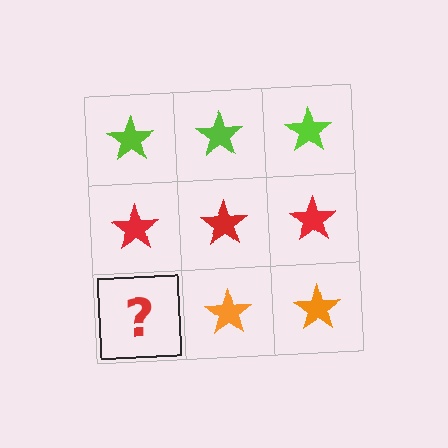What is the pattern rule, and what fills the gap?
The rule is that each row has a consistent color. The gap should be filled with an orange star.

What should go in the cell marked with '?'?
The missing cell should contain an orange star.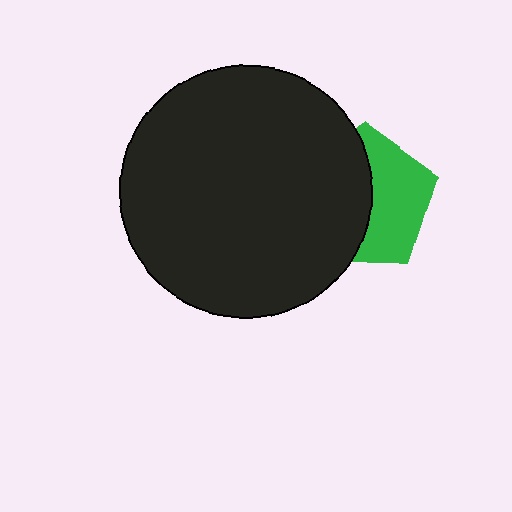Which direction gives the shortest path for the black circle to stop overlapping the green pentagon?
Moving left gives the shortest separation.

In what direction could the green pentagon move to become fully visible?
The green pentagon could move right. That would shift it out from behind the black circle entirely.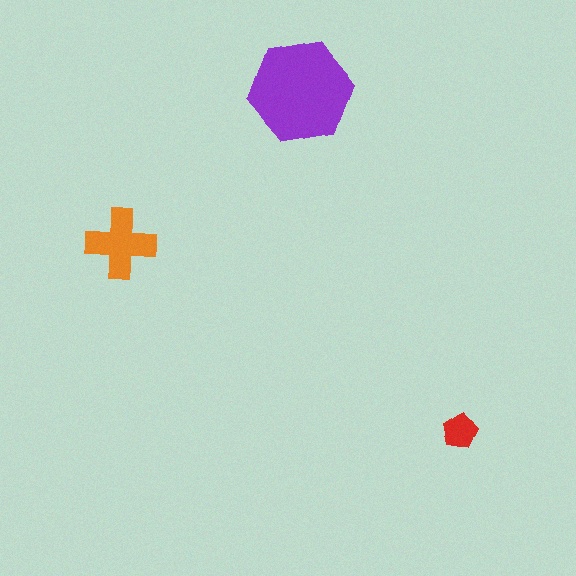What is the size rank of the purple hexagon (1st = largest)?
1st.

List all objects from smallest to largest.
The red pentagon, the orange cross, the purple hexagon.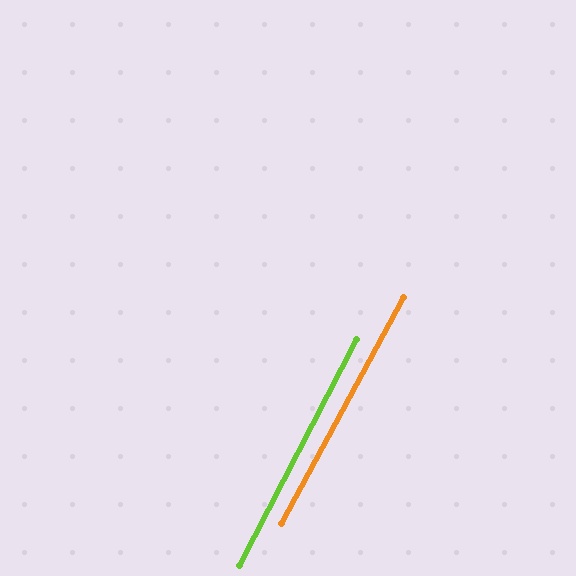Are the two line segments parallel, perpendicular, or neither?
Parallel — their directions differ by only 1.1°.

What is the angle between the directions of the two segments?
Approximately 1 degree.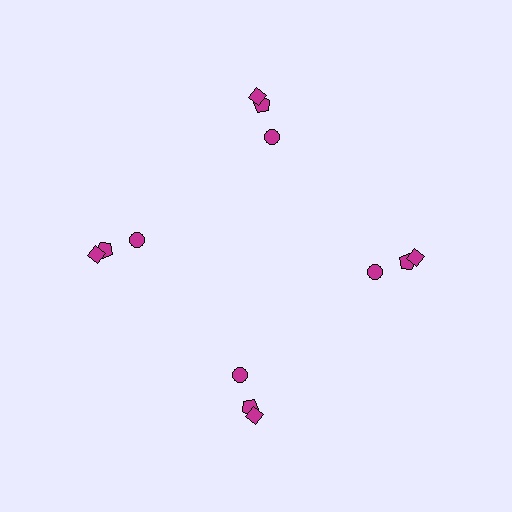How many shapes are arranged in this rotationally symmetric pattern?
There are 12 shapes, arranged in 4 groups of 3.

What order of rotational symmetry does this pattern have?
This pattern has 4-fold rotational symmetry.